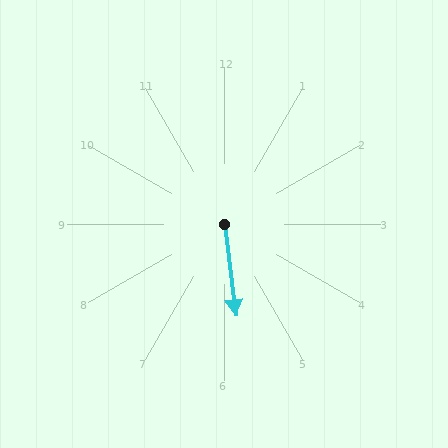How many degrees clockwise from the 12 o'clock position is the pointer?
Approximately 173 degrees.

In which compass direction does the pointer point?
South.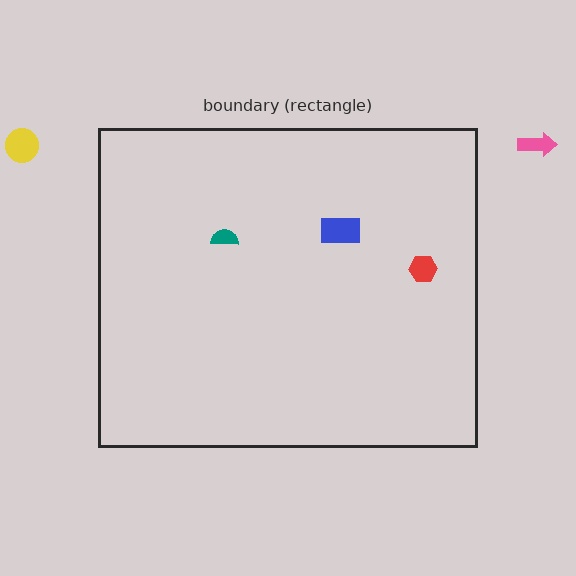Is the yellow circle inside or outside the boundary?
Outside.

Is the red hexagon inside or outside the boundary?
Inside.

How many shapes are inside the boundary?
3 inside, 2 outside.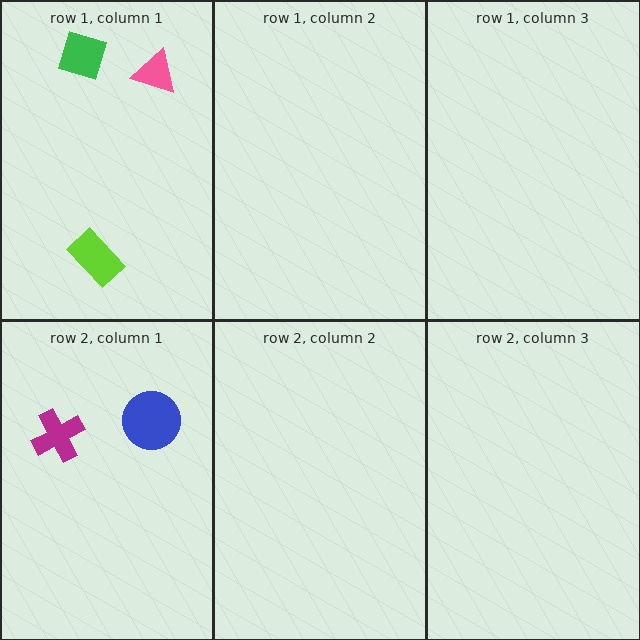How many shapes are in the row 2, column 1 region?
2.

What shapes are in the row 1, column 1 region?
The green diamond, the pink triangle, the lime rectangle.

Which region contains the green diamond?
The row 1, column 1 region.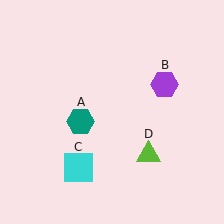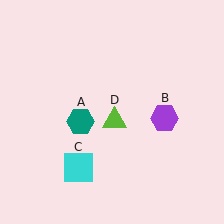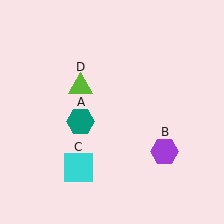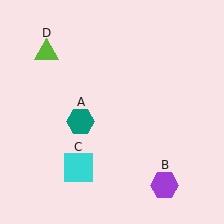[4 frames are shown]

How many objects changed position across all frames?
2 objects changed position: purple hexagon (object B), lime triangle (object D).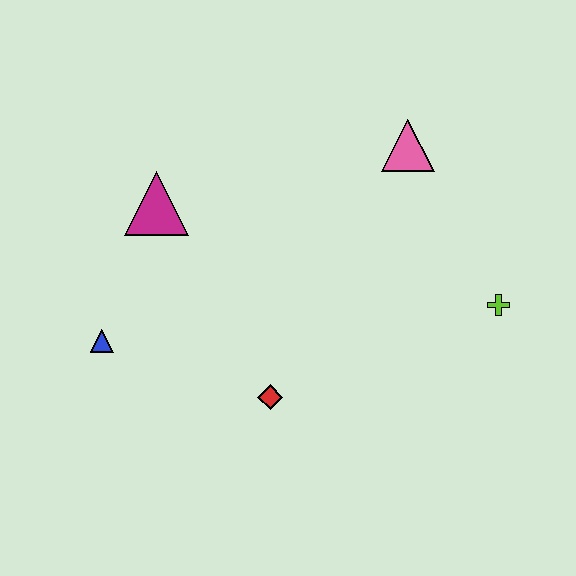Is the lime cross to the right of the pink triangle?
Yes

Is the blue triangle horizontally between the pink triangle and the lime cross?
No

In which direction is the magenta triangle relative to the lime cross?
The magenta triangle is to the left of the lime cross.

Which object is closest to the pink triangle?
The lime cross is closest to the pink triangle.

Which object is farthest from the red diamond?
The pink triangle is farthest from the red diamond.